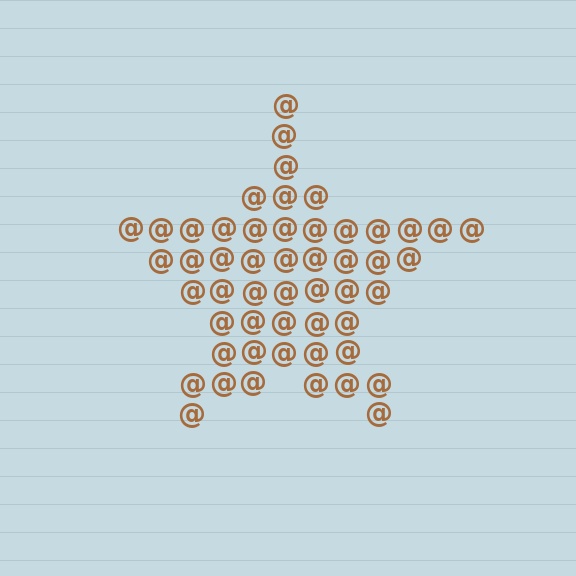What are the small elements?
The small elements are at signs.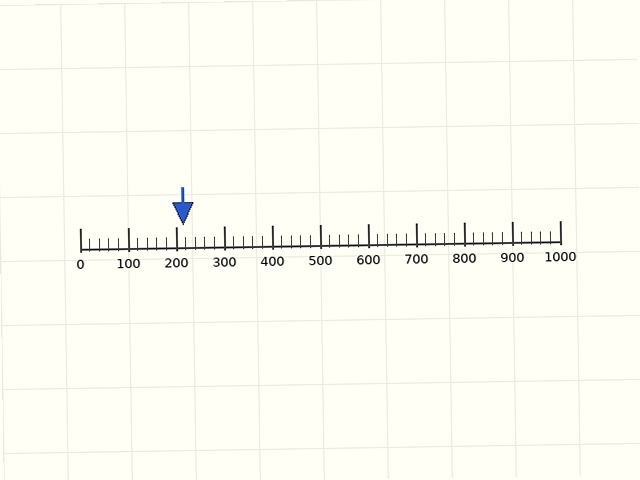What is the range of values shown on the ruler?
The ruler shows values from 0 to 1000.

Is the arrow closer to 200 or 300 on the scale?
The arrow is closer to 200.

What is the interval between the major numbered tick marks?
The major tick marks are spaced 100 units apart.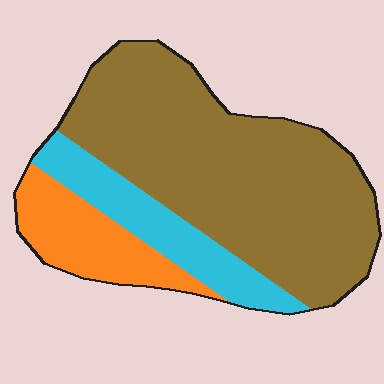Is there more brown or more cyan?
Brown.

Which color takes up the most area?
Brown, at roughly 65%.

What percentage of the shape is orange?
Orange covers about 15% of the shape.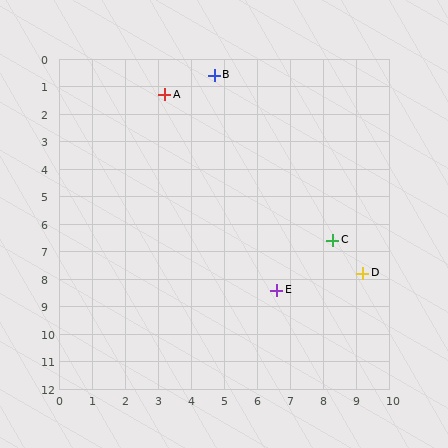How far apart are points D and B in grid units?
Points D and B are about 8.5 grid units apart.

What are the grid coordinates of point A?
Point A is at approximately (3.2, 1.3).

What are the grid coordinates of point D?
Point D is at approximately (9.2, 7.8).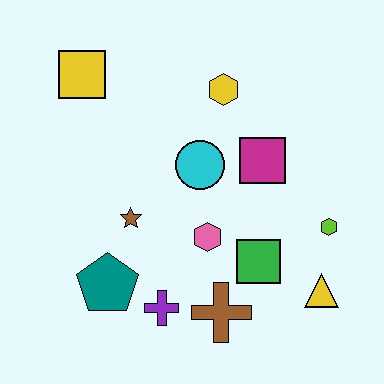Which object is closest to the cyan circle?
The magenta square is closest to the cyan circle.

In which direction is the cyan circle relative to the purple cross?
The cyan circle is above the purple cross.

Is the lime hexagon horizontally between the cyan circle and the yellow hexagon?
No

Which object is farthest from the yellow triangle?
The yellow square is farthest from the yellow triangle.